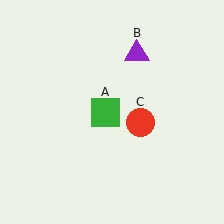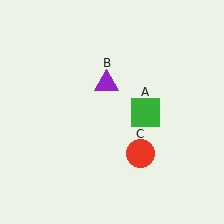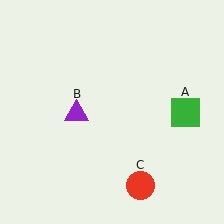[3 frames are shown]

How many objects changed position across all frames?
3 objects changed position: green square (object A), purple triangle (object B), red circle (object C).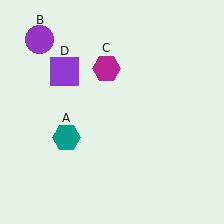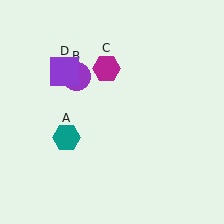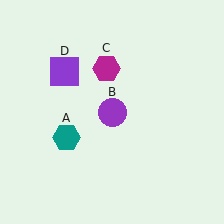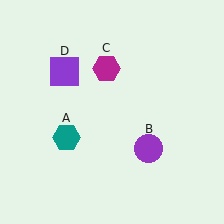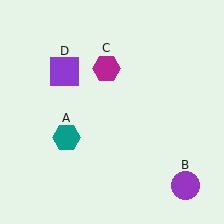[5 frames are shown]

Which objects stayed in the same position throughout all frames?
Teal hexagon (object A) and magenta hexagon (object C) and purple square (object D) remained stationary.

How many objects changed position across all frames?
1 object changed position: purple circle (object B).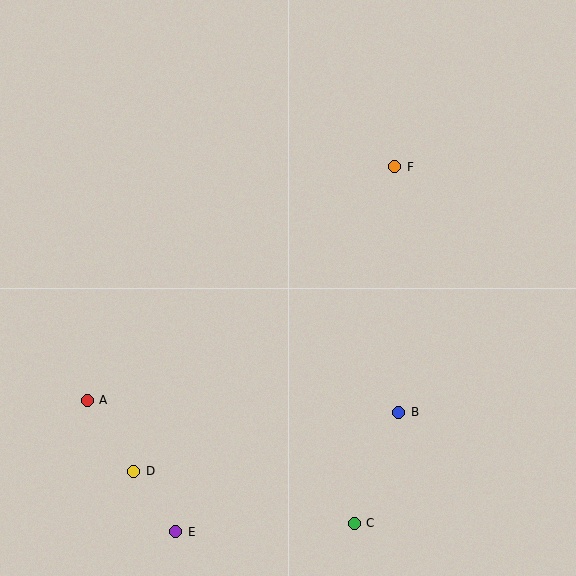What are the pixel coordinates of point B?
Point B is at (399, 412).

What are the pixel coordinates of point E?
Point E is at (176, 532).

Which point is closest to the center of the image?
Point F at (395, 167) is closest to the center.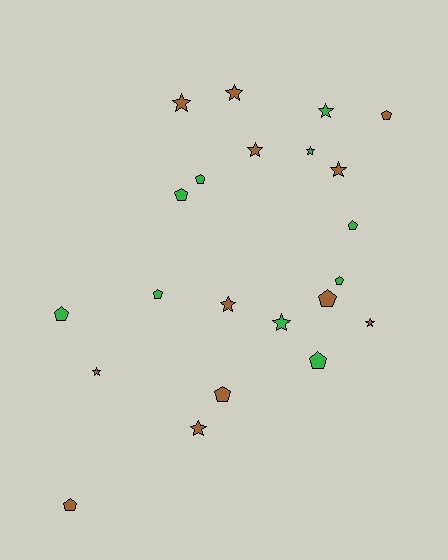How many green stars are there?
There are 3 green stars.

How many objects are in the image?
There are 22 objects.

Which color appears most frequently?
Brown, with 12 objects.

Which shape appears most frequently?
Pentagon, with 11 objects.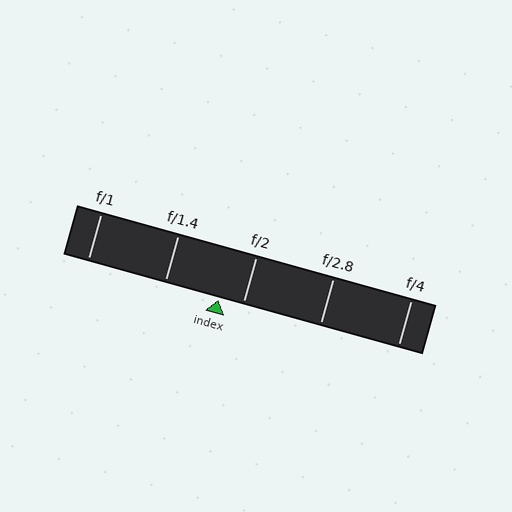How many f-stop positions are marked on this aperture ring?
There are 5 f-stop positions marked.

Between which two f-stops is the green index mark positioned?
The index mark is between f/1.4 and f/2.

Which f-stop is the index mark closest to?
The index mark is closest to f/2.